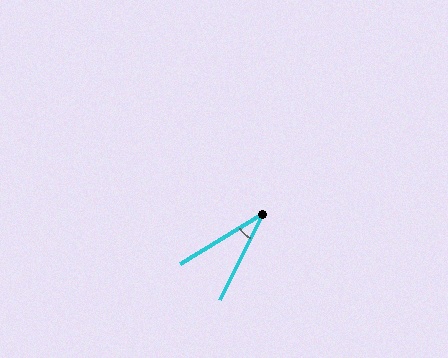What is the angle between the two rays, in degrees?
Approximately 32 degrees.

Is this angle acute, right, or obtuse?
It is acute.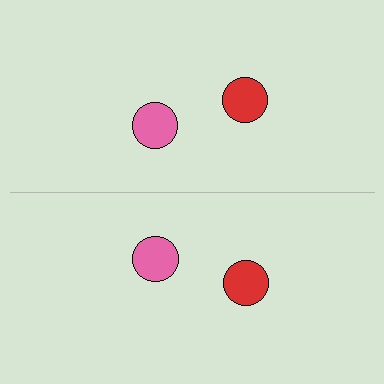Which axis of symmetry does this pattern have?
The pattern has a horizontal axis of symmetry running through the center of the image.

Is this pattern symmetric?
Yes, this pattern has bilateral (reflection) symmetry.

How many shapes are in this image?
There are 4 shapes in this image.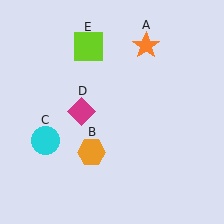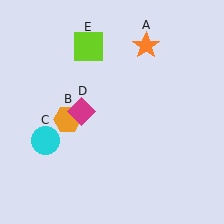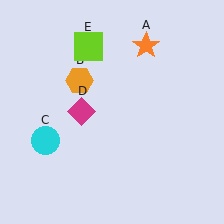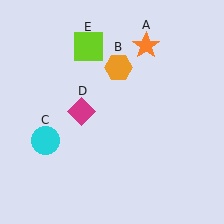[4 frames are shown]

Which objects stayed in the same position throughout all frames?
Orange star (object A) and cyan circle (object C) and magenta diamond (object D) and lime square (object E) remained stationary.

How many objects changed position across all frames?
1 object changed position: orange hexagon (object B).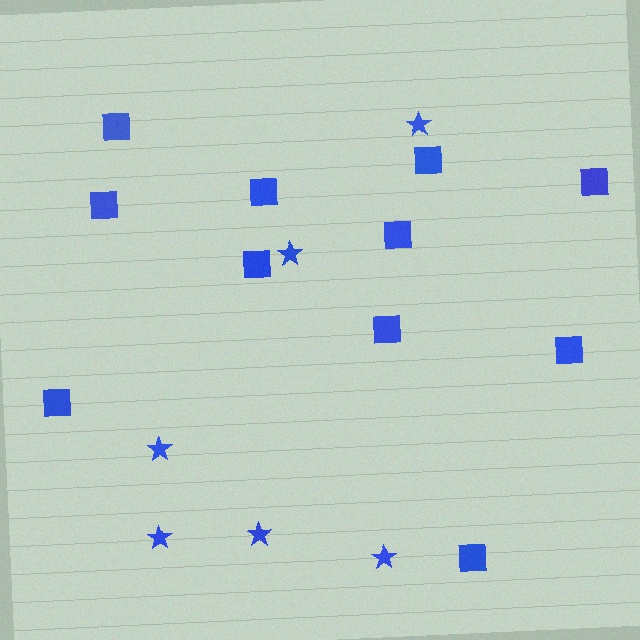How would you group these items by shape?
There are 2 groups: one group of stars (6) and one group of squares (11).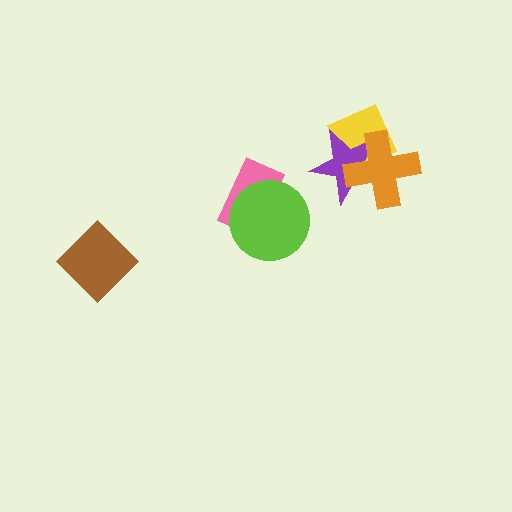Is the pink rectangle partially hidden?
Yes, it is partially covered by another shape.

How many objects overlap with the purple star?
2 objects overlap with the purple star.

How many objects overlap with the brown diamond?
0 objects overlap with the brown diamond.